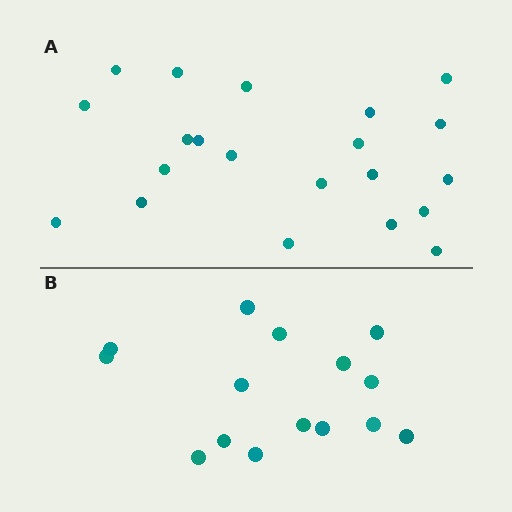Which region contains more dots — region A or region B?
Region A (the top region) has more dots.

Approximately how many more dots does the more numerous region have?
Region A has about 6 more dots than region B.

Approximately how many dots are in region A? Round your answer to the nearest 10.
About 20 dots. (The exact count is 21, which rounds to 20.)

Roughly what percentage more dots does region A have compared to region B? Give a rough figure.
About 40% more.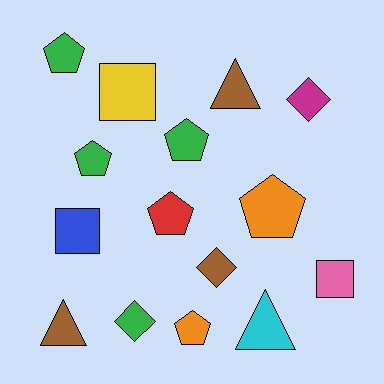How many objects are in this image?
There are 15 objects.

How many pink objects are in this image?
There is 1 pink object.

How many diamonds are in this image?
There are 3 diamonds.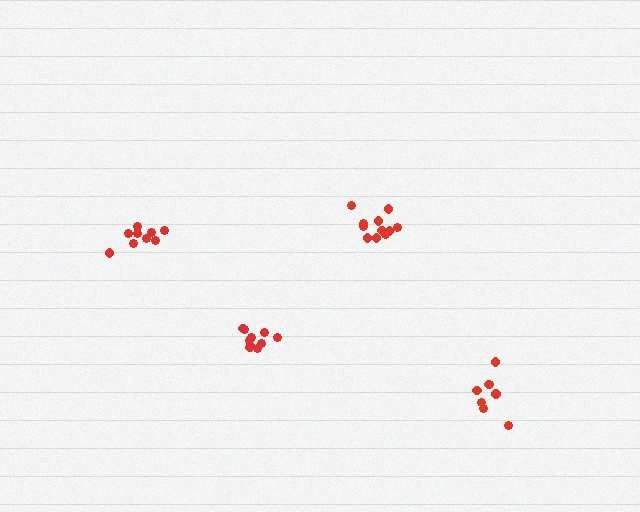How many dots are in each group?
Group 1: 11 dots, Group 2: 8 dots, Group 3: 9 dots, Group 4: 10 dots (38 total).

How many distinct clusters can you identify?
There are 4 distinct clusters.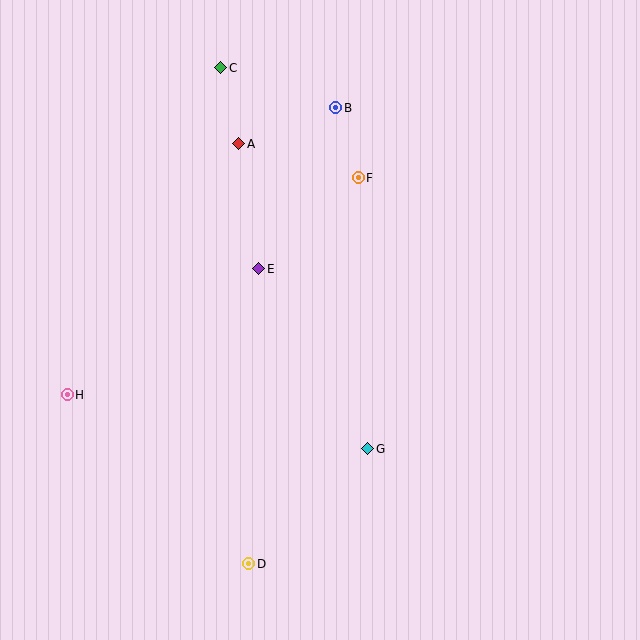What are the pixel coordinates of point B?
Point B is at (336, 108).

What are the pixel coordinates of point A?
Point A is at (239, 144).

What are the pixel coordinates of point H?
Point H is at (67, 395).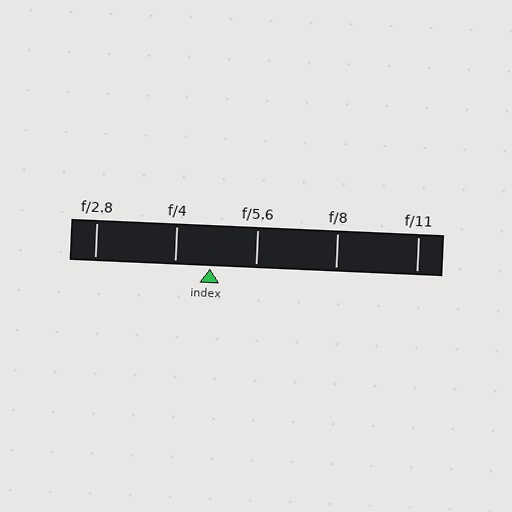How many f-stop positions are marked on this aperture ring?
There are 5 f-stop positions marked.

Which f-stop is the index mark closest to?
The index mark is closest to f/4.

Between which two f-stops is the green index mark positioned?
The index mark is between f/4 and f/5.6.